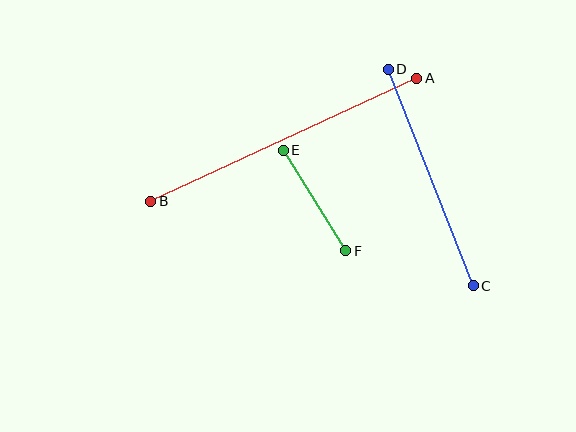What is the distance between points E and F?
The distance is approximately 119 pixels.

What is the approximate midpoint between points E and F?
The midpoint is at approximately (315, 201) pixels.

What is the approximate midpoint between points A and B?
The midpoint is at approximately (284, 140) pixels.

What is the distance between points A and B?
The distance is approximately 294 pixels.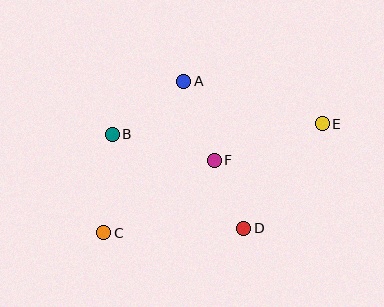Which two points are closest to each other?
Points D and F are closest to each other.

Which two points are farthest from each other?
Points C and E are farthest from each other.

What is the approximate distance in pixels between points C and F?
The distance between C and F is approximately 132 pixels.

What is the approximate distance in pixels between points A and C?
The distance between A and C is approximately 171 pixels.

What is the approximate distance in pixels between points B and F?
The distance between B and F is approximately 105 pixels.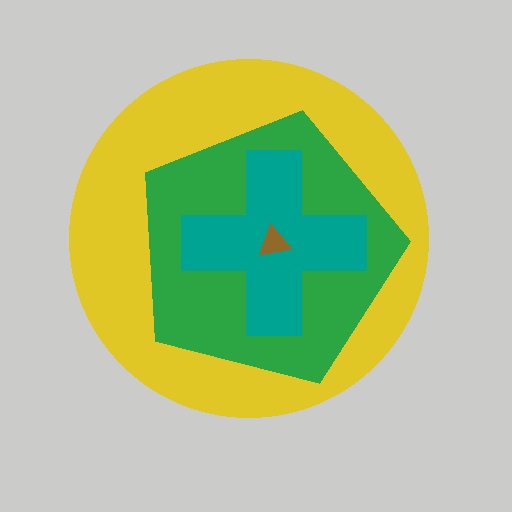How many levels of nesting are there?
4.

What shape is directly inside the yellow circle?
The green pentagon.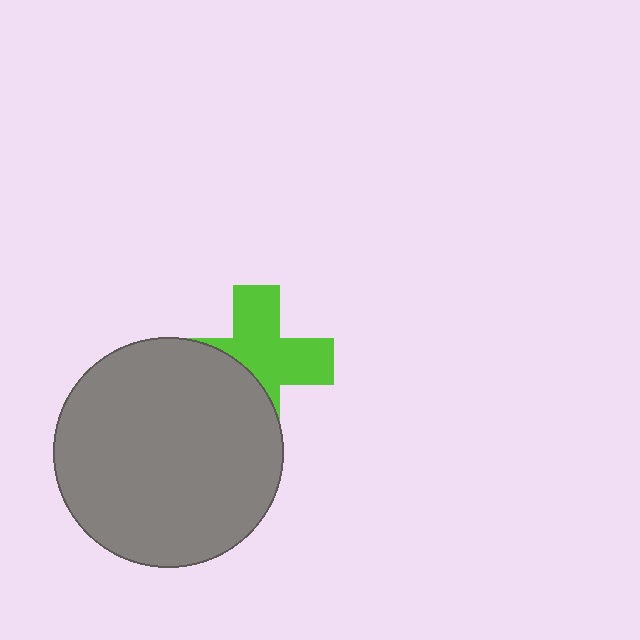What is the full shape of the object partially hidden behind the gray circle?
The partially hidden object is a lime cross.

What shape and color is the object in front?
The object in front is a gray circle.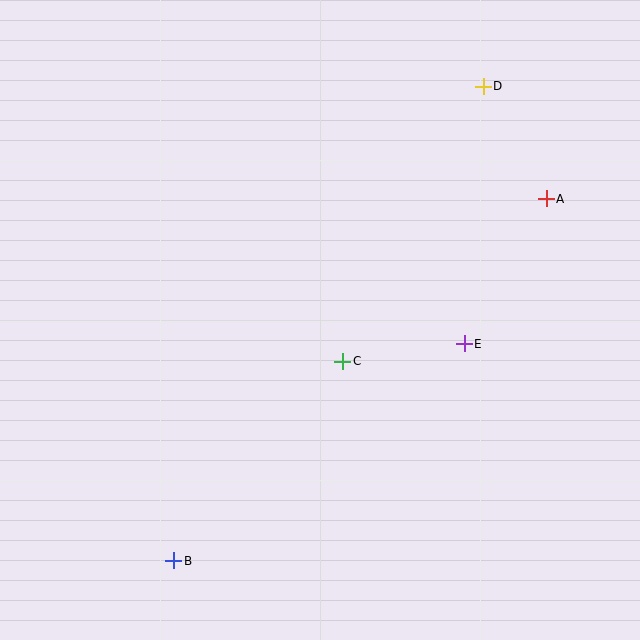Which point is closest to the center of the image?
Point C at (343, 361) is closest to the center.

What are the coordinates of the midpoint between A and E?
The midpoint between A and E is at (505, 271).